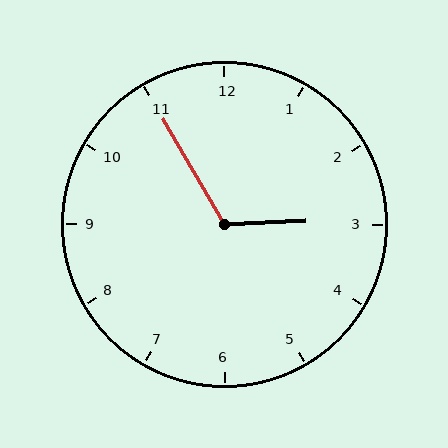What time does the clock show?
2:55.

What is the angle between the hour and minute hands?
Approximately 118 degrees.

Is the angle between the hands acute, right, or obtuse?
It is obtuse.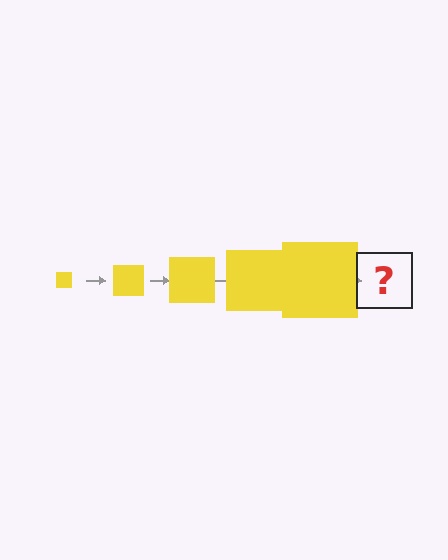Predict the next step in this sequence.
The next step is a yellow square, larger than the previous one.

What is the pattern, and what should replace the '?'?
The pattern is that the square gets progressively larger each step. The '?' should be a yellow square, larger than the previous one.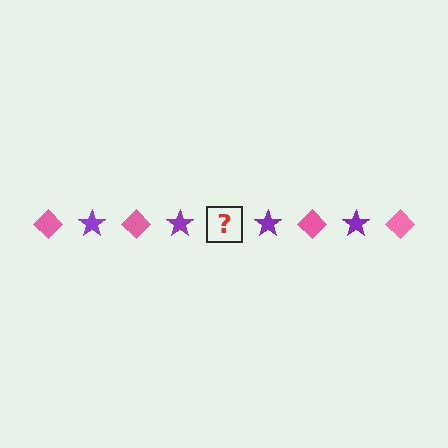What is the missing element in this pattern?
The missing element is a pink diamond.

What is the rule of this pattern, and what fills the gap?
The rule is that the pattern alternates between pink diamond and purple star. The gap should be filled with a pink diamond.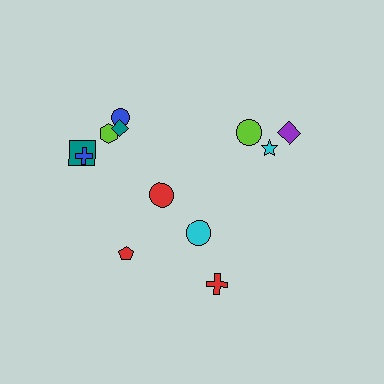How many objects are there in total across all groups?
There are 12 objects.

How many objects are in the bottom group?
There are 4 objects.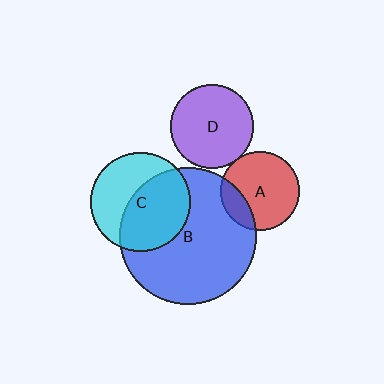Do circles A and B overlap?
Yes.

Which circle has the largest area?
Circle B (blue).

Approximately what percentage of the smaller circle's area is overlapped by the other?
Approximately 20%.